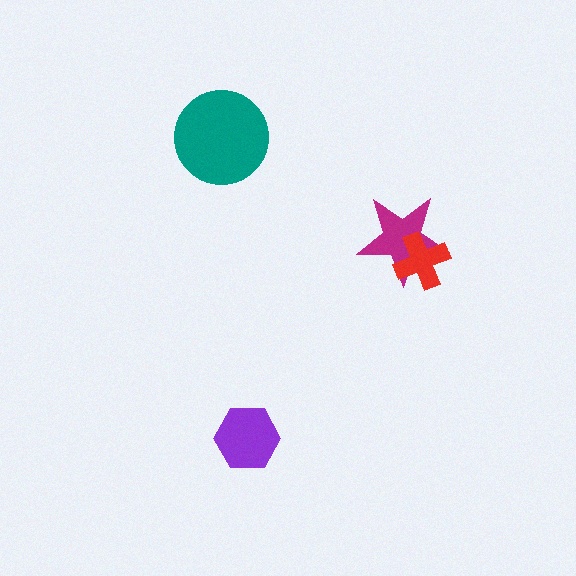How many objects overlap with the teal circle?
0 objects overlap with the teal circle.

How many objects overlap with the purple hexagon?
0 objects overlap with the purple hexagon.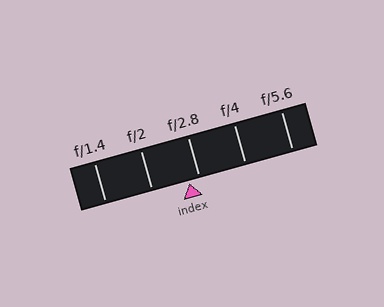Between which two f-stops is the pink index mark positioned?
The index mark is between f/2 and f/2.8.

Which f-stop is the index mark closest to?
The index mark is closest to f/2.8.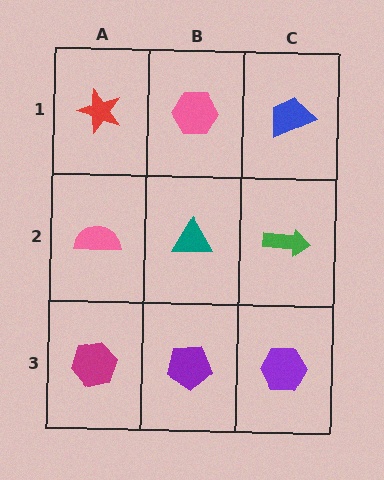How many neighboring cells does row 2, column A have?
3.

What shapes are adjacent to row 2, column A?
A red star (row 1, column A), a magenta hexagon (row 3, column A), a teal triangle (row 2, column B).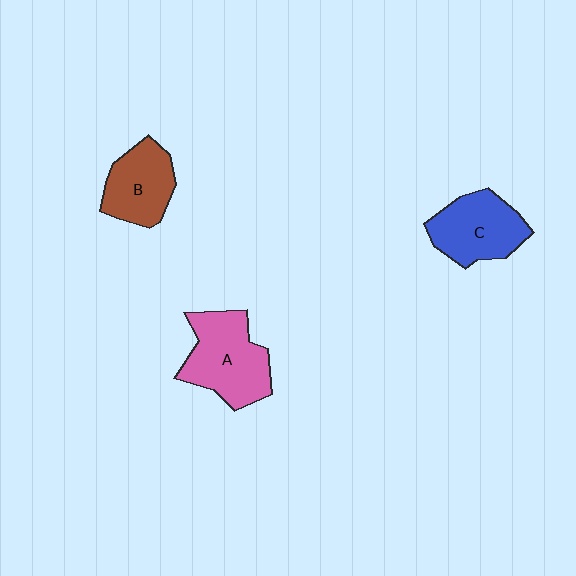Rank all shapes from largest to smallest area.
From largest to smallest: A (pink), C (blue), B (brown).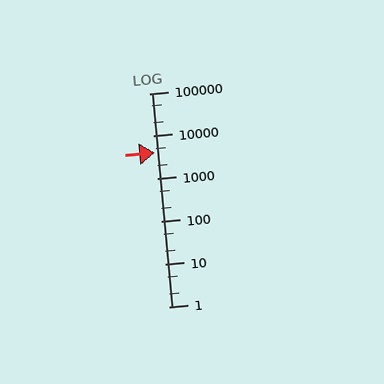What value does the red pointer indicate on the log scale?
The pointer indicates approximately 4100.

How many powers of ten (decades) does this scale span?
The scale spans 5 decades, from 1 to 100000.